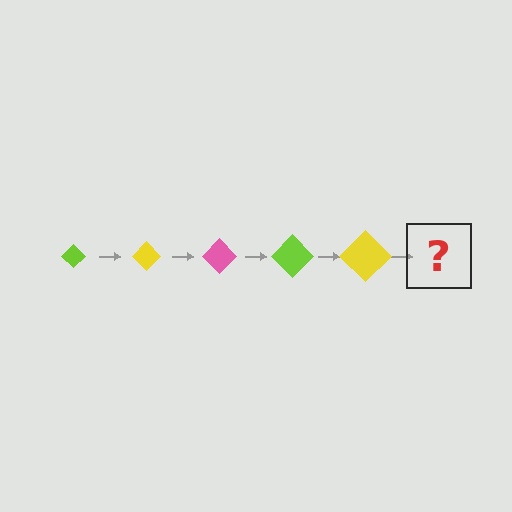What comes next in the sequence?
The next element should be a pink diamond, larger than the previous one.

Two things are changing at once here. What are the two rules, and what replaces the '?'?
The two rules are that the diamond grows larger each step and the color cycles through lime, yellow, and pink. The '?' should be a pink diamond, larger than the previous one.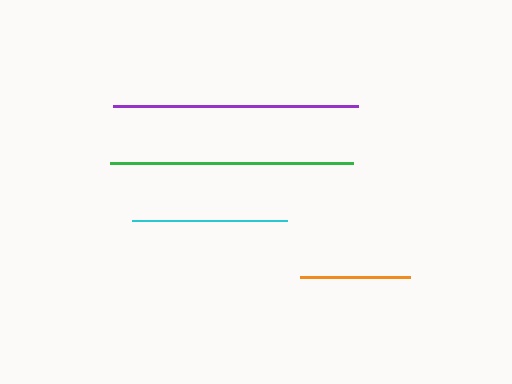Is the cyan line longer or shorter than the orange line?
The cyan line is longer than the orange line.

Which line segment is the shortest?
The orange line is the shortest at approximately 110 pixels.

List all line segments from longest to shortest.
From longest to shortest: purple, green, cyan, orange.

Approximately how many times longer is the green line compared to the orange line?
The green line is approximately 2.2 times the length of the orange line.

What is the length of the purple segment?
The purple segment is approximately 244 pixels long.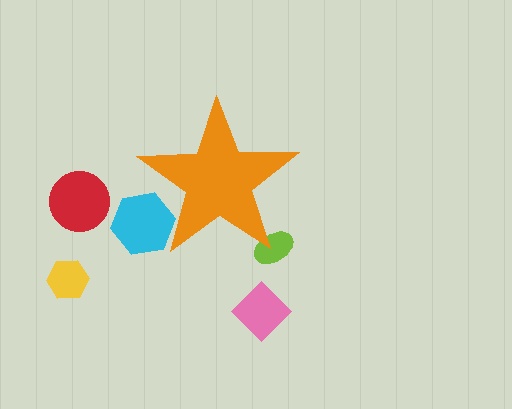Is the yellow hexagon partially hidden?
No, the yellow hexagon is fully visible.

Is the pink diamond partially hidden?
No, the pink diamond is fully visible.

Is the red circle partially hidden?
No, the red circle is fully visible.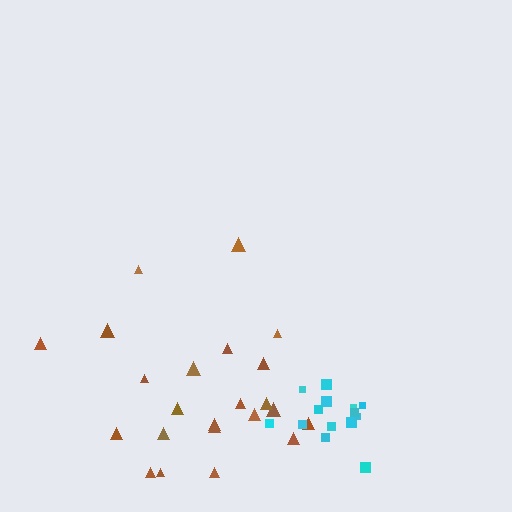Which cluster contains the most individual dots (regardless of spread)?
Brown (23).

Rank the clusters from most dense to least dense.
cyan, brown.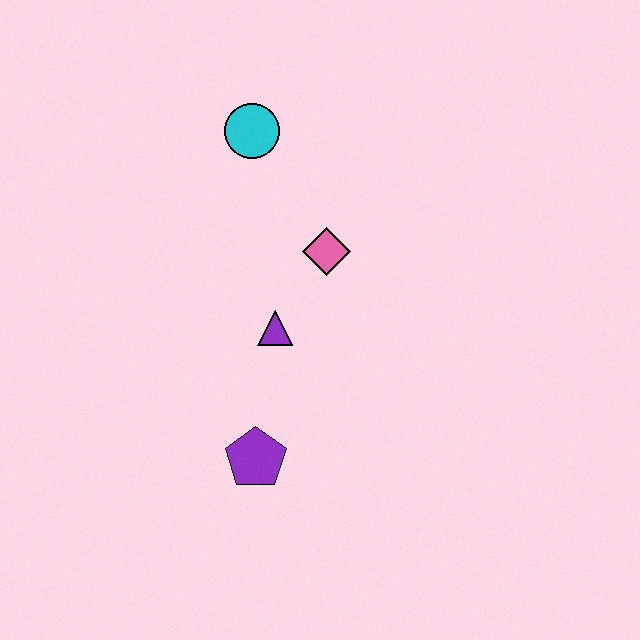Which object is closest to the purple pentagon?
The purple triangle is closest to the purple pentagon.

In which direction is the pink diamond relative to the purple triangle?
The pink diamond is above the purple triangle.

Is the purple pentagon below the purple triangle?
Yes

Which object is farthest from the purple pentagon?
The cyan circle is farthest from the purple pentagon.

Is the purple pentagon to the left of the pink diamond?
Yes